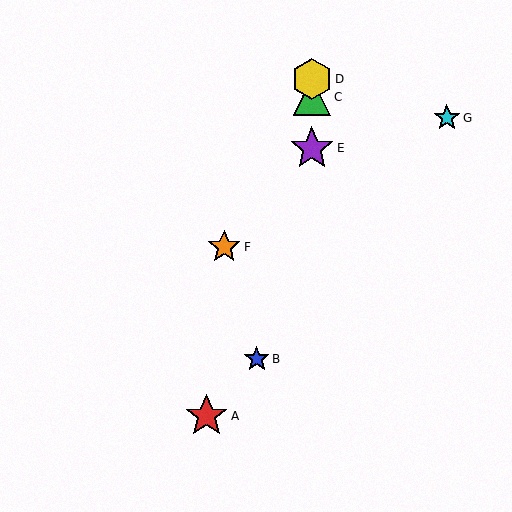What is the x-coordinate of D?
Object D is at x≈312.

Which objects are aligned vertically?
Objects C, D, E are aligned vertically.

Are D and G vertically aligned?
No, D is at x≈312 and G is at x≈447.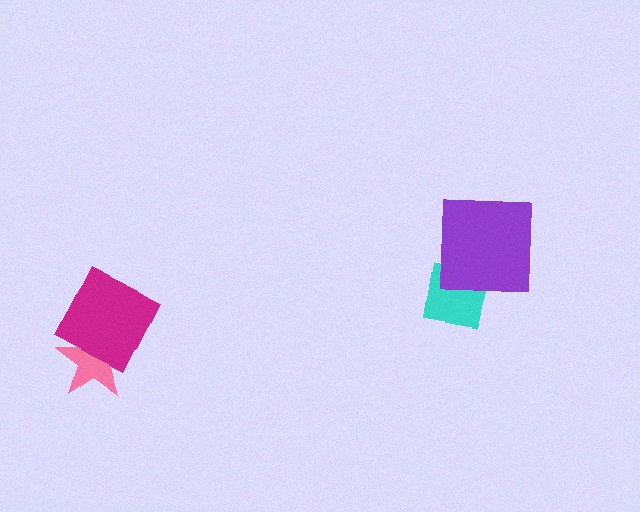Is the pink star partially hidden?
Yes, it is partially covered by another shape.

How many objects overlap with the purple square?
1 object overlaps with the purple square.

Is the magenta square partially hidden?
No, no other shape covers it.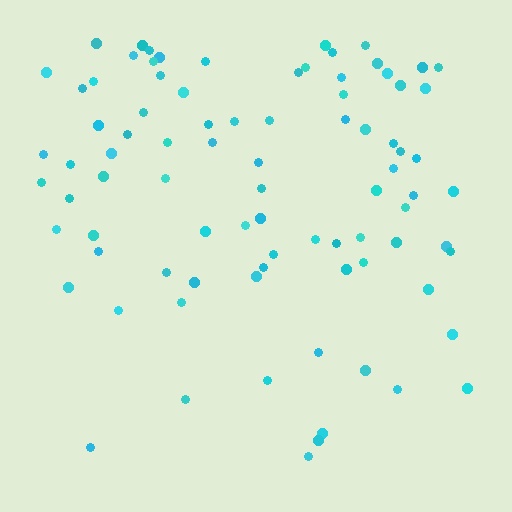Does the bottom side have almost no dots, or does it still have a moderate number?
Still a moderate number, just noticeably fewer than the top.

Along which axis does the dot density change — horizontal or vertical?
Vertical.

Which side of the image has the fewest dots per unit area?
The bottom.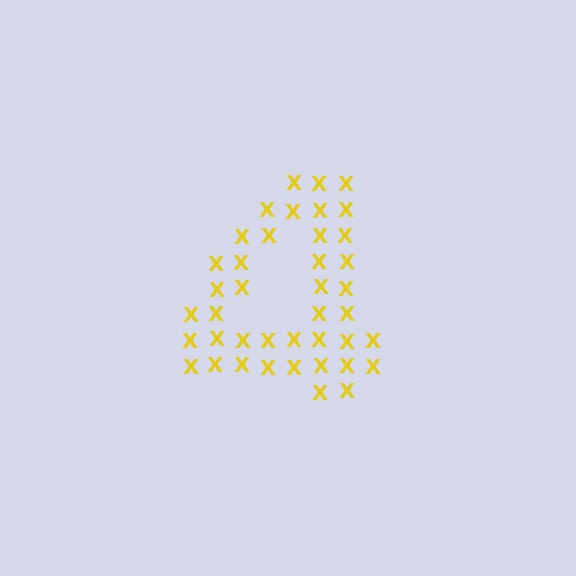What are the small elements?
The small elements are letter X's.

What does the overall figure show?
The overall figure shows the digit 4.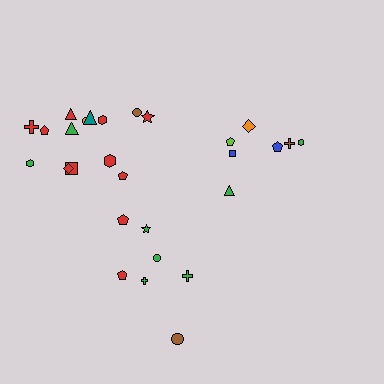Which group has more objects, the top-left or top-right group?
The top-left group.